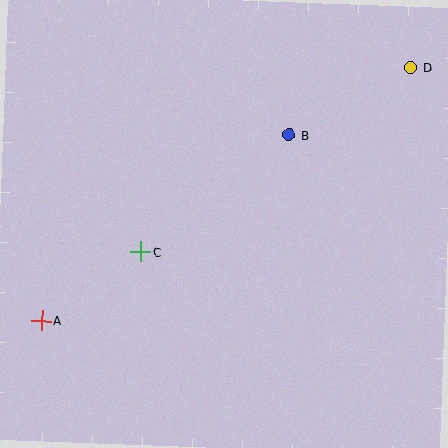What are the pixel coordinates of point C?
Point C is at (141, 252).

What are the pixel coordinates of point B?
Point B is at (289, 135).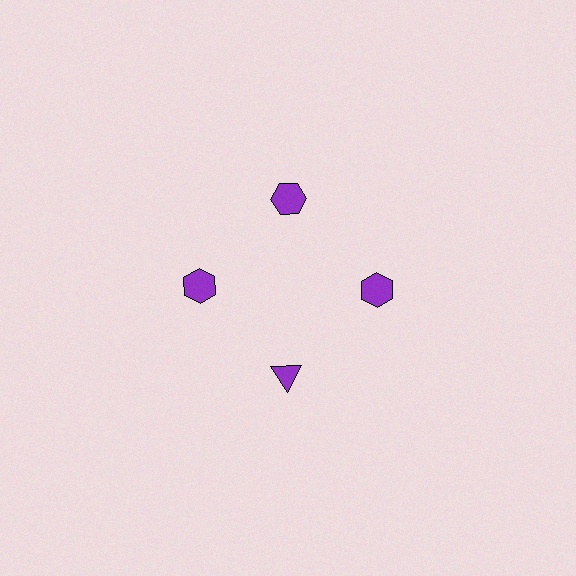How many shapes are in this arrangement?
There are 4 shapes arranged in a ring pattern.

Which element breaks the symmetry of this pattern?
The purple triangle at roughly the 6 o'clock position breaks the symmetry. All other shapes are purple hexagons.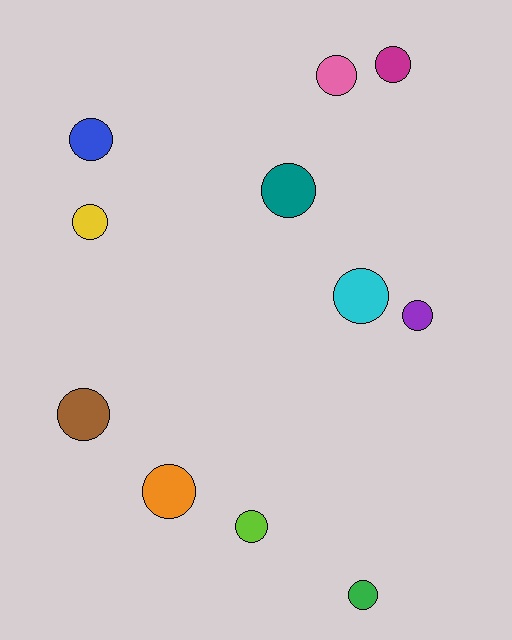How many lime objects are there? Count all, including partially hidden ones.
There is 1 lime object.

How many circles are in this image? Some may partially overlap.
There are 11 circles.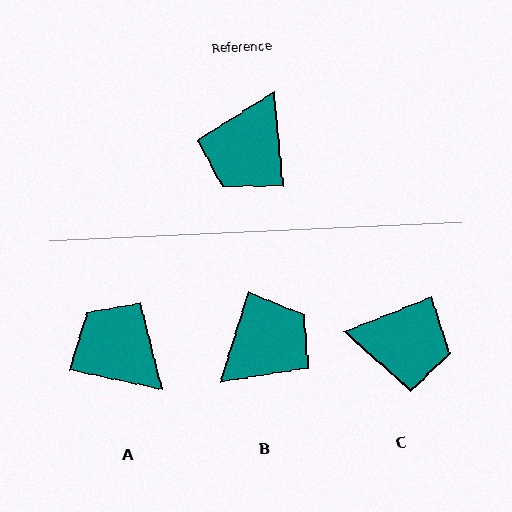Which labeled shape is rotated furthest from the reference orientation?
B, about 157 degrees away.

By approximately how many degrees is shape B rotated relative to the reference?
Approximately 157 degrees counter-clockwise.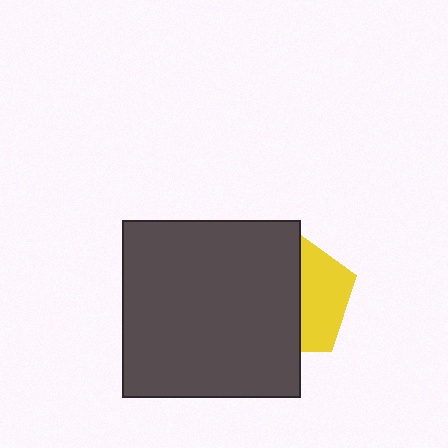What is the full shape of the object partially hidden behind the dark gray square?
The partially hidden object is a yellow pentagon.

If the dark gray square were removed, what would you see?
You would see the complete yellow pentagon.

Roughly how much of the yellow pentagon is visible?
A small part of it is visible (roughly 39%).